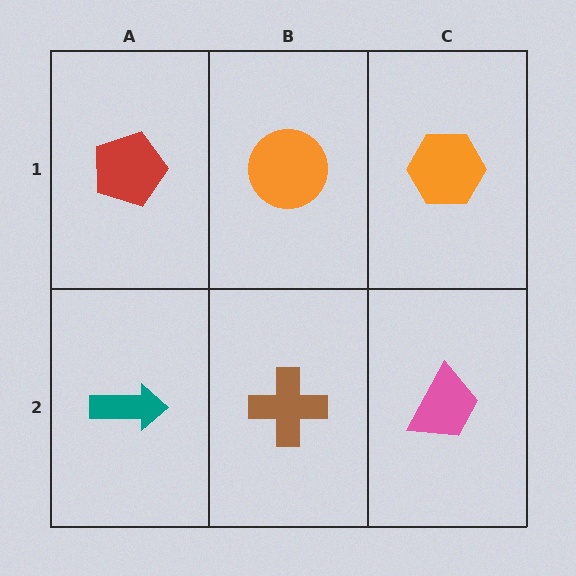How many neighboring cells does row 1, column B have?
3.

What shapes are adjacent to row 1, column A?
A teal arrow (row 2, column A), an orange circle (row 1, column B).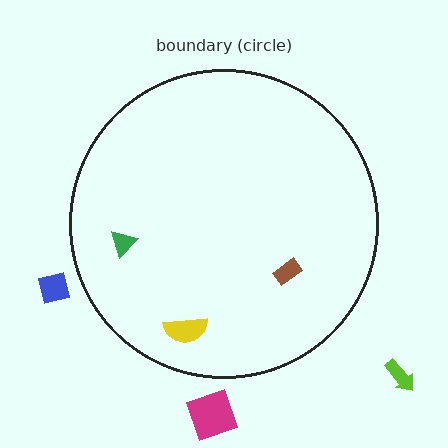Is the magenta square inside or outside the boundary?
Outside.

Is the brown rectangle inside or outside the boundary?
Inside.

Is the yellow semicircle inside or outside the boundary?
Inside.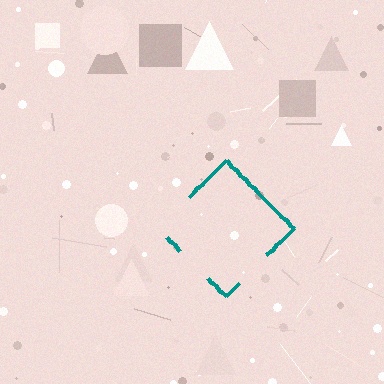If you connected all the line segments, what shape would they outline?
They would outline a diamond.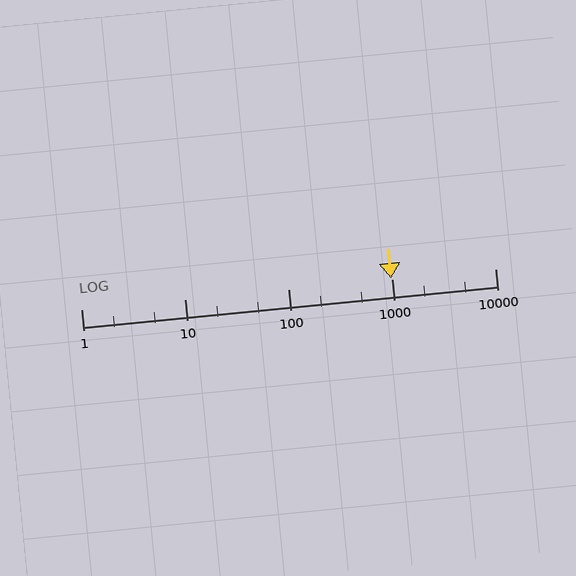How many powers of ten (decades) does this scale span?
The scale spans 4 decades, from 1 to 10000.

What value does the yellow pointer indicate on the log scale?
The pointer indicates approximately 980.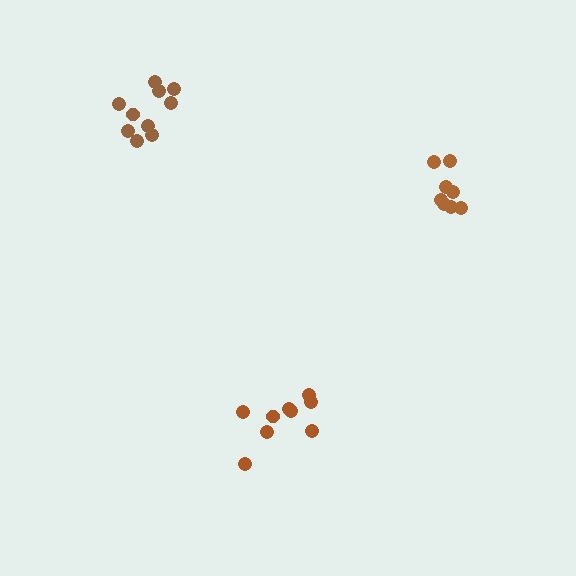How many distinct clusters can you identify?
There are 3 distinct clusters.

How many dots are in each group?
Group 1: 9 dots, Group 2: 10 dots, Group 3: 8 dots (27 total).